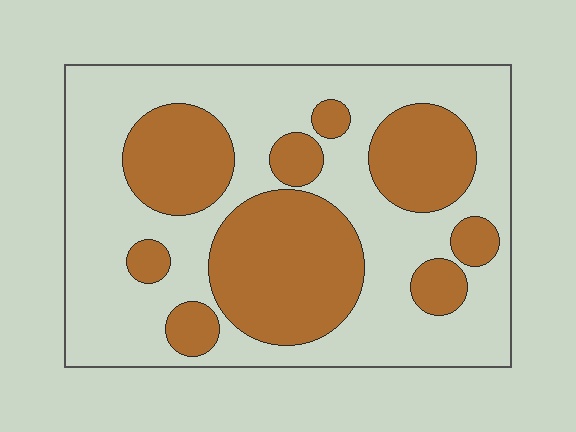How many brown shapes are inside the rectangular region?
9.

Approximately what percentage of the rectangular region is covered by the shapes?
Approximately 35%.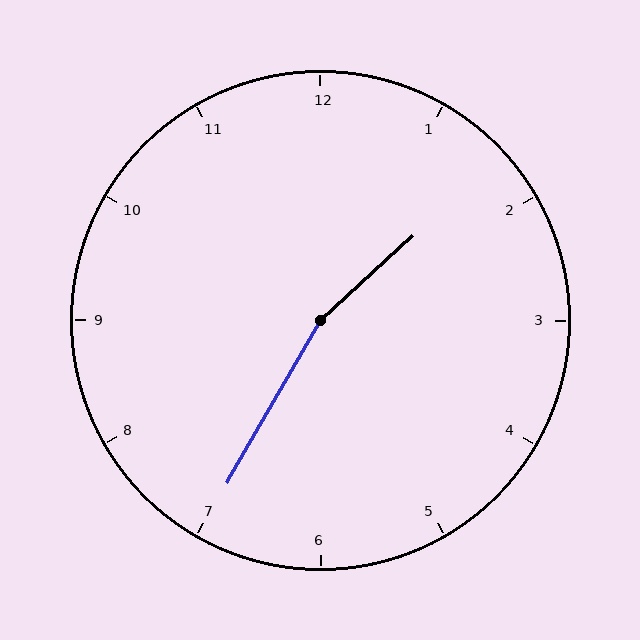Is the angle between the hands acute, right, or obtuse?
It is obtuse.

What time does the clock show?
1:35.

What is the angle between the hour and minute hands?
Approximately 162 degrees.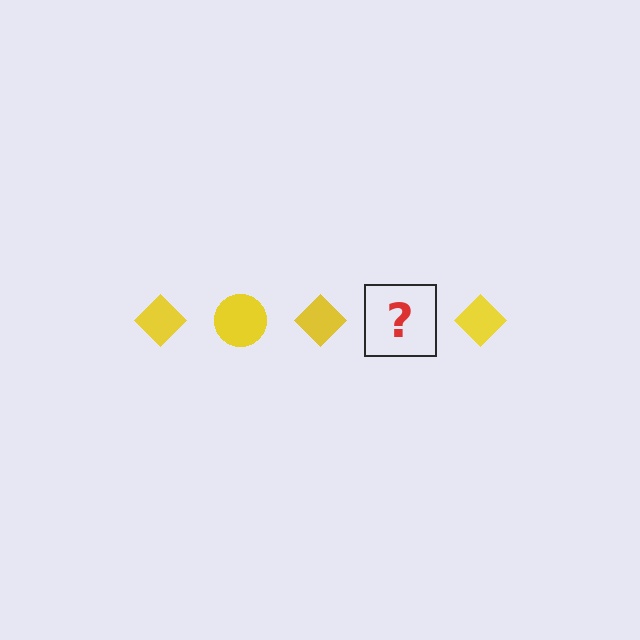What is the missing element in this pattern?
The missing element is a yellow circle.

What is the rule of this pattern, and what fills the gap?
The rule is that the pattern cycles through diamond, circle shapes in yellow. The gap should be filled with a yellow circle.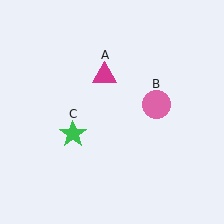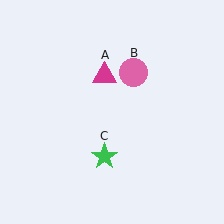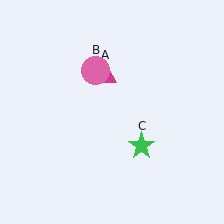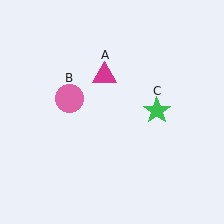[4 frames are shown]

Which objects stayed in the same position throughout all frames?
Magenta triangle (object A) remained stationary.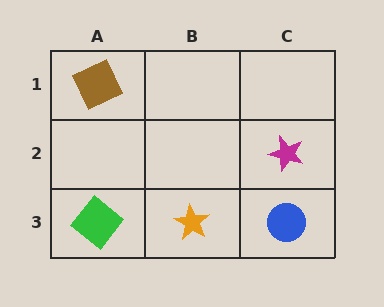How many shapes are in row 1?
1 shape.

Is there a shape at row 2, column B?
No, that cell is empty.